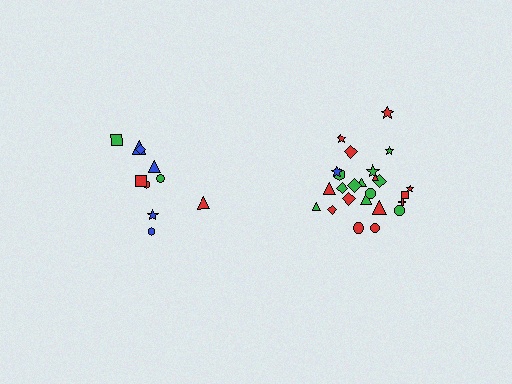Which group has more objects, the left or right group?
The right group.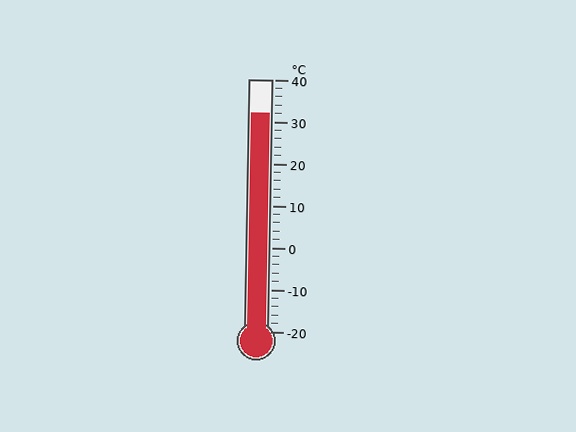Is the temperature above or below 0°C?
The temperature is above 0°C.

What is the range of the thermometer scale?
The thermometer scale ranges from -20°C to 40°C.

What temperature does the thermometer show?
The thermometer shows approximately 32°C.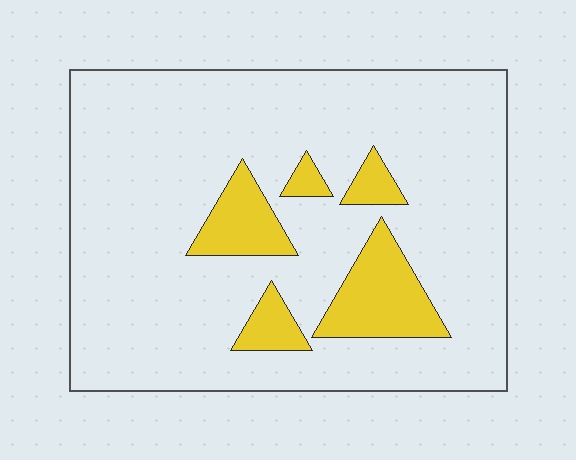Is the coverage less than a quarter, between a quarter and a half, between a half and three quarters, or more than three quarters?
Less than a quarter.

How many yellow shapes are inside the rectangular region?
5.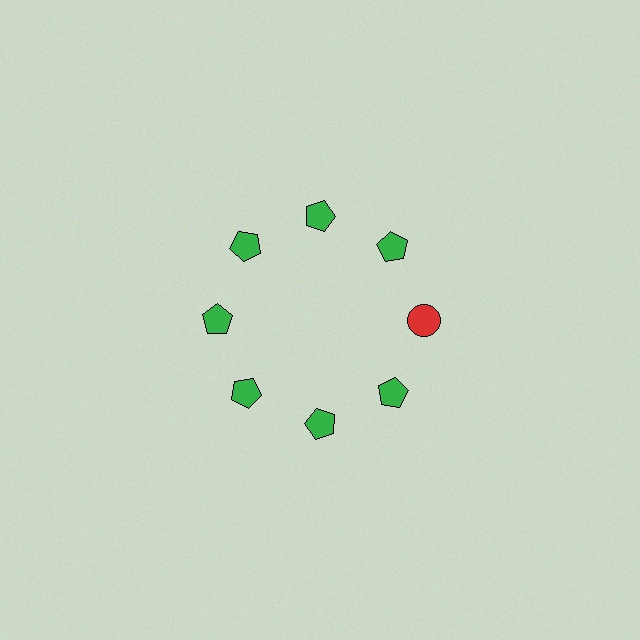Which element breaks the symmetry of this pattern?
The red circle at roughly the 3 o'clock position breaks the symmetry. All other shapes are green pentagons.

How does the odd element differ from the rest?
It differs in both color (red instead of green) and shape (circle instead of pentagon).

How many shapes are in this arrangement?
There are 8 shapes arranged in a ring pattern.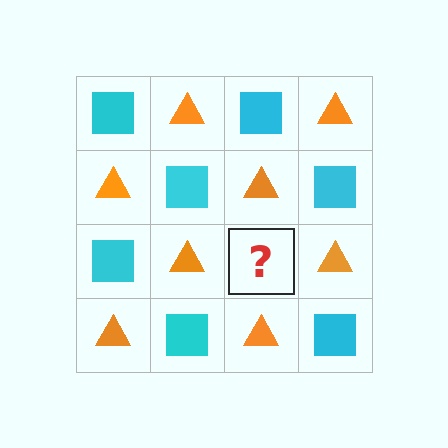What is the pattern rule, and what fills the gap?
The rule is that it alternates cyan square and orange triangle in a checkerboard pattern. The gap should be filled with a cyan square.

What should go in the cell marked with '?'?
The missing cell should contain a cyan square.